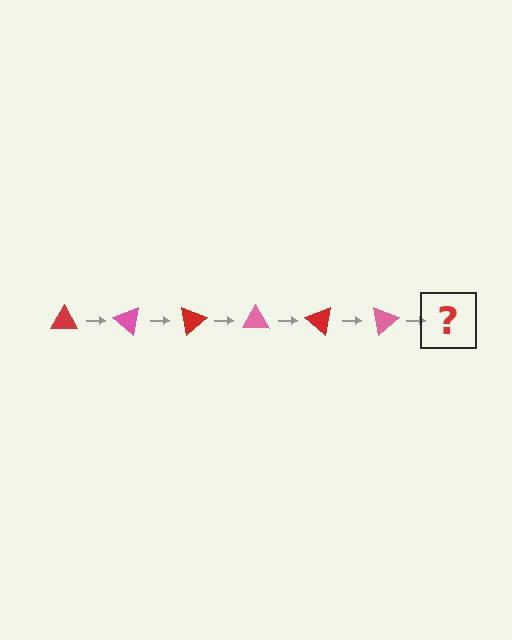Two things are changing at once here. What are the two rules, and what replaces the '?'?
The two rules are that it rotates 40 degrees each step and the color cycles through red and pink. The '?' should be a red triangle, rotated 240 degrees from the start.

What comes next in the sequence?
The next element should be a red triangle, rotated 240 degrees from the start.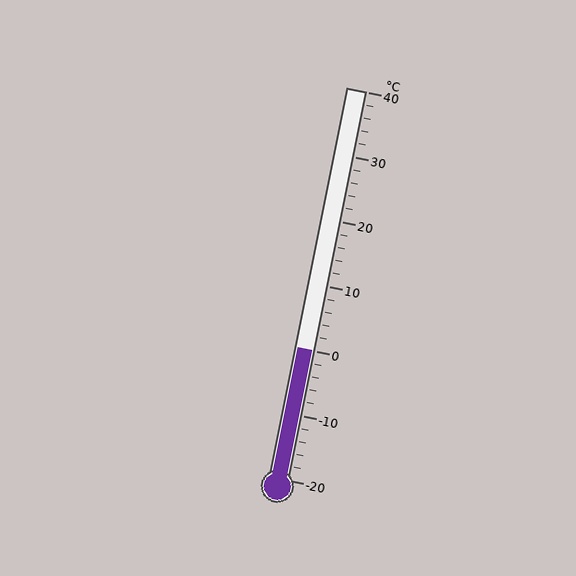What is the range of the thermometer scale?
The thermometer scale ranges from -20°C to 40°C.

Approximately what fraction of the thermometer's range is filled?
The thermometer is filled to approximately 35% of its range.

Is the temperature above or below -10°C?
The temperature is above -10°C.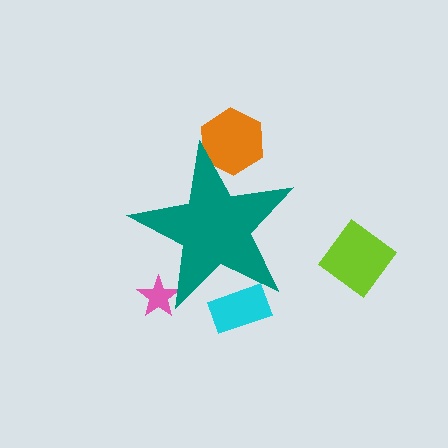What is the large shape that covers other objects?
A teal star.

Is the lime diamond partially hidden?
No, the lime diamond is fully visible.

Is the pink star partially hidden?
Yes, the pink star is partially hidden behind the teal star.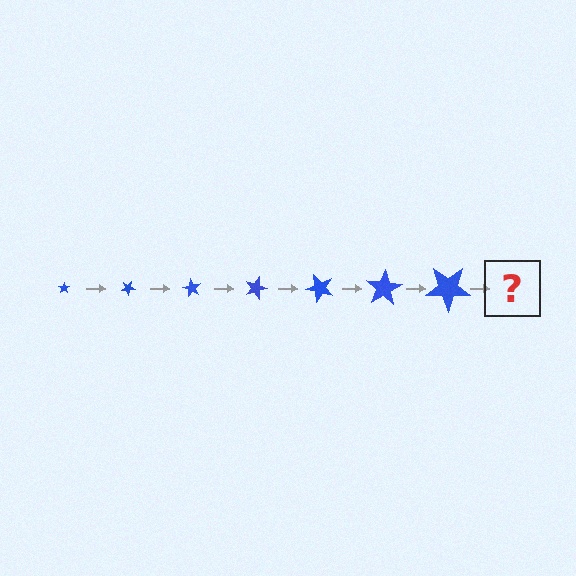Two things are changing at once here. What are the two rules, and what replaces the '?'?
The two rules are that the star grows larger each step and it rotates 30 degrees each step. The '?' should be a star, larger than the previous one and rotated 210 degrees from the start.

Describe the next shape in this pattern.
It should be a star, larger than the previous one and rotated 210 degrees from the start.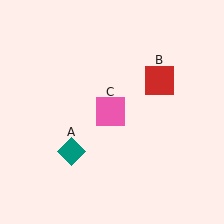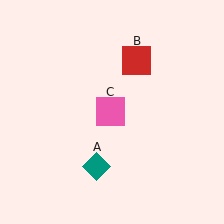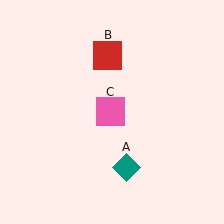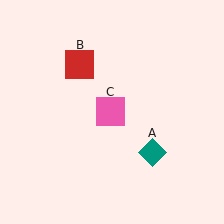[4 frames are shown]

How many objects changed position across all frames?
2 objects changed position: teal diamond (object A), red square (object B).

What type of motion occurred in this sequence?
The teal diamond (object A), red square (object B) rotated counterclockwise around the center of the scene.